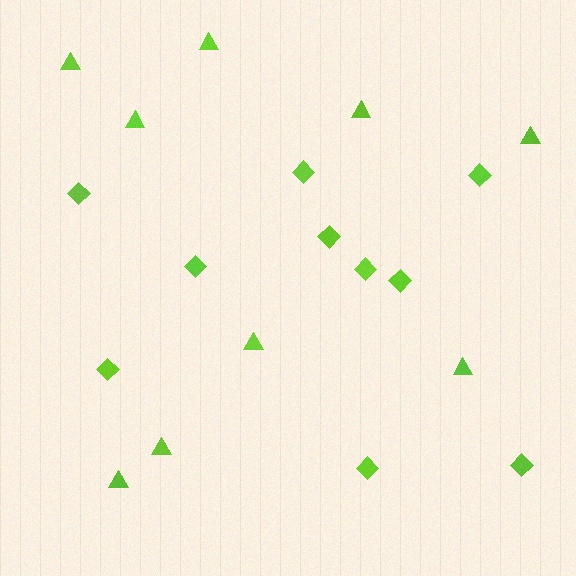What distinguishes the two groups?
There are 2 groups: one group of diamonds (10) and one group of triangles (9).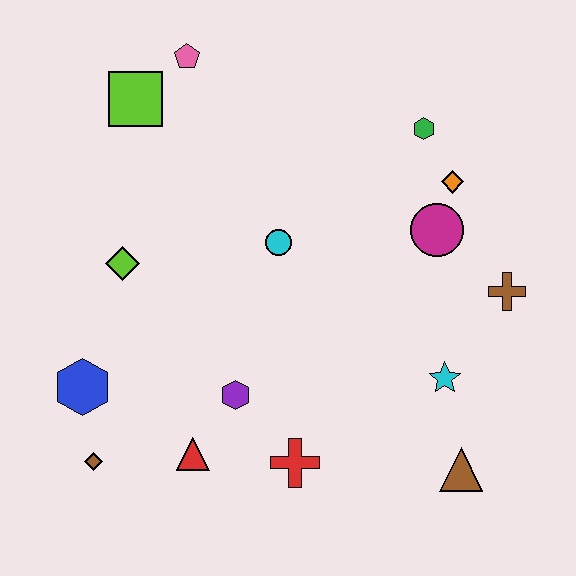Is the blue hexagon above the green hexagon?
No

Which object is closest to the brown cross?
The magenta circle is closest to the brown cross.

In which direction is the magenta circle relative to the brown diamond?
The magenta circle is to the right of the brown diamond.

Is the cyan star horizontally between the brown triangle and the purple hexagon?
Yes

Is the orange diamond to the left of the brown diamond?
No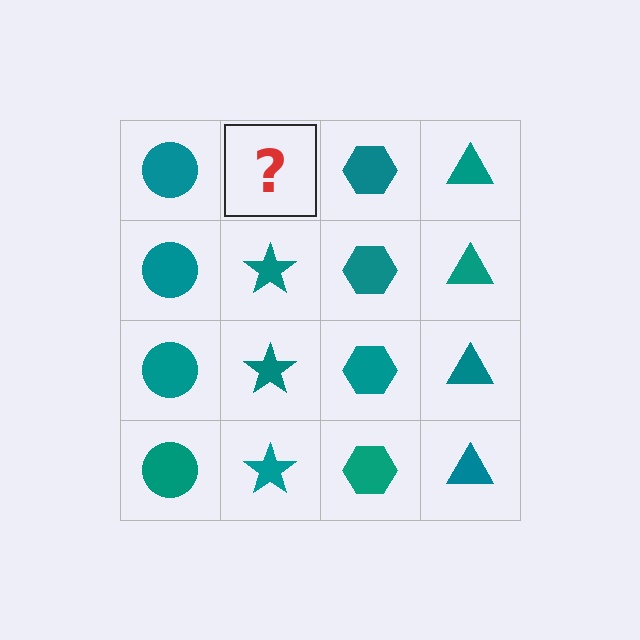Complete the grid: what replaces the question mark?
The question mark should be replaced with a teal star.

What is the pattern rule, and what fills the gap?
The rule is that each column has a consistent shape. The gap should be filled with a teal star.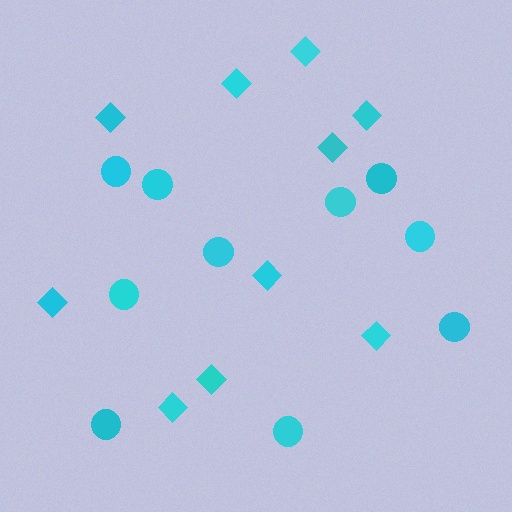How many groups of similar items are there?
There are 2 groups: one group of diamonds (10) and one group of circles (10).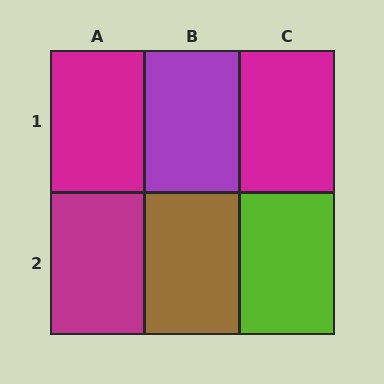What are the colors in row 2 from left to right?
Magenta, brown, lime.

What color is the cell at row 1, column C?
Magenta.